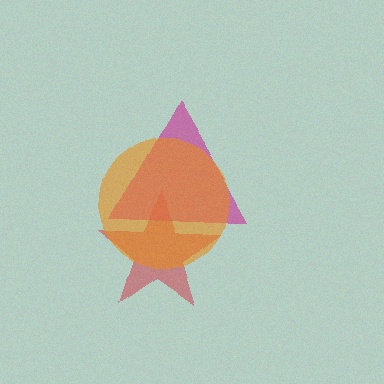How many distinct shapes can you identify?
There are 3 distinct shapes: a red star, a magenta triangle, an orange circle.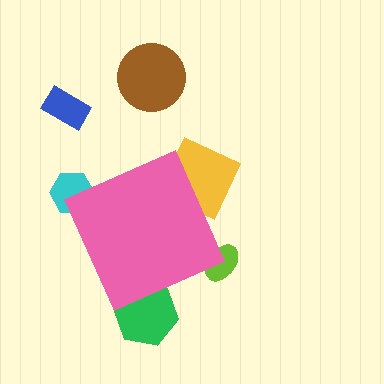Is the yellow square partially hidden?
Yes, the yellow square is partially hidden behind the pink diamond.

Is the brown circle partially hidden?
No, the brown circle is fully visible.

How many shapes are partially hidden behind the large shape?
4 shapes are partially hidden.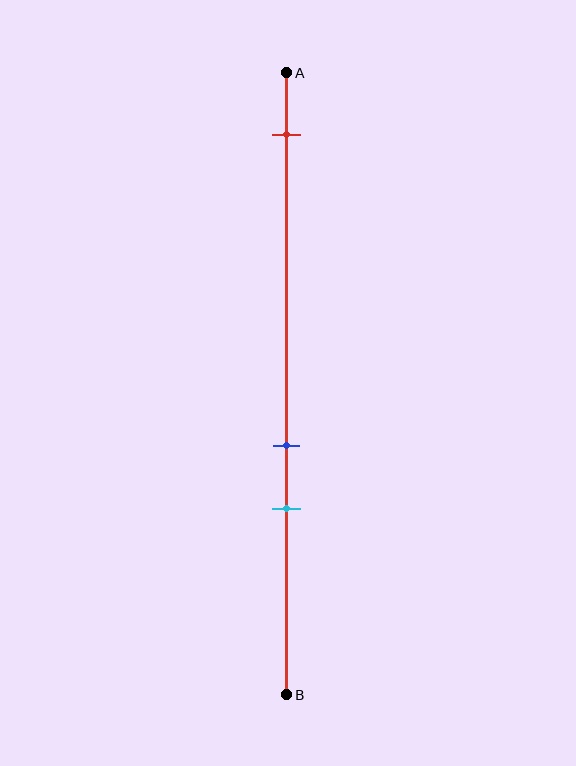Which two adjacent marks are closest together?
The blue and cyan marks are the closest adjacent pair.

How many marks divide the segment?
There are 3 marks dividing the segment.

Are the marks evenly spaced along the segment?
No, the marks are not evenly spaced.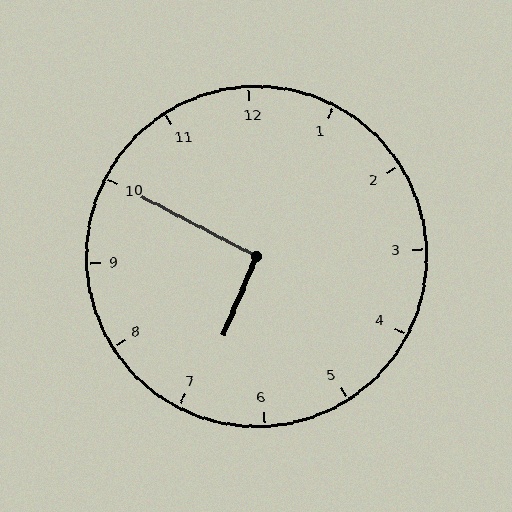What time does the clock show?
6:50.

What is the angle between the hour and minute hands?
Approximately 95 degrees.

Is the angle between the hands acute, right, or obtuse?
It is right.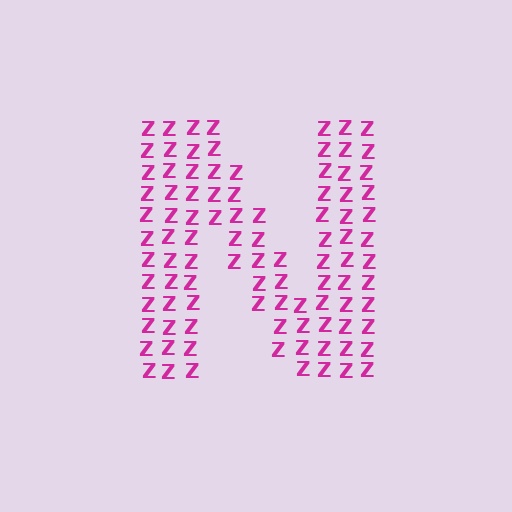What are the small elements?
The small elements are letter Z's.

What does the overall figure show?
The overall figure shows the letter N.